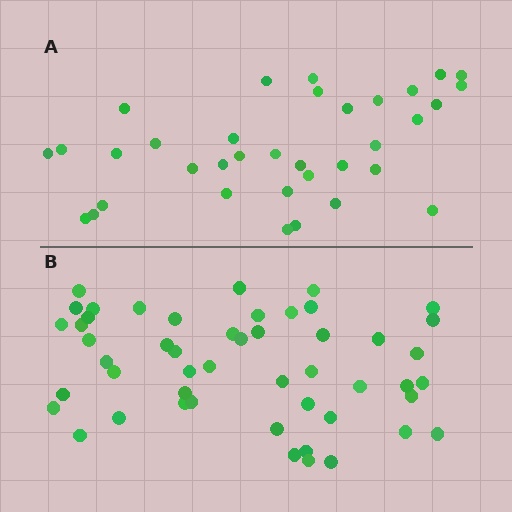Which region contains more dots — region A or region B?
Region B (the bottom region) has more dots.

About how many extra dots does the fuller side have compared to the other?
Region B has approximately 15 more dots than region A.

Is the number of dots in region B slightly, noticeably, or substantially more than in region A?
Region B has noticeably more, but not dramatically so. The ratio is roughly 1.4 to 1.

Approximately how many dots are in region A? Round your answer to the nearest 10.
About 40 dots. (The exact count is 35, which rounds to 40.)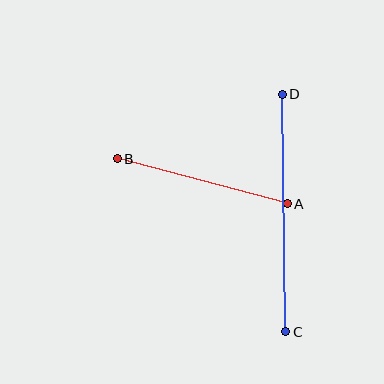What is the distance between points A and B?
The distance is approximately 176 pixels.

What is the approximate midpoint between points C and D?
The midpoint is at approximately (284, 213) pixels.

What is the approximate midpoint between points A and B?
The midpoint is at approximately (202, 181) pixels.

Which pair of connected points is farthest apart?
Points C and D are farthest apart.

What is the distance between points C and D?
The distance is approximately 238 pixels.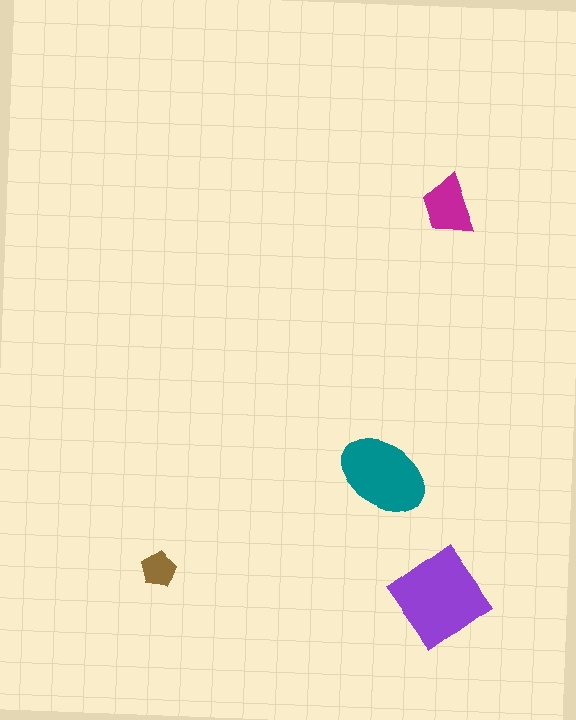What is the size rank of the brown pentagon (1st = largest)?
4th.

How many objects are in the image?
There are 4 objects in the image.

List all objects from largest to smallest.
The purple diamond, the teal ellipse, the magenta trapezoid, the brown pentagon.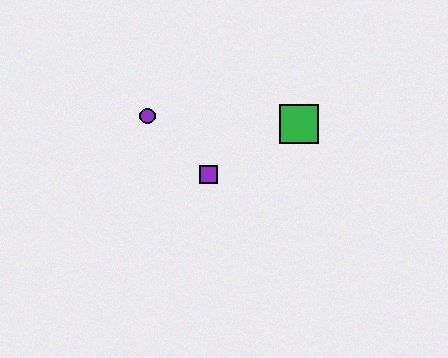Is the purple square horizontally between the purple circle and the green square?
Yes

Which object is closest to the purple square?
The purple circle is closest to the purple square.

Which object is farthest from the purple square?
The green square is farthest from the purple square.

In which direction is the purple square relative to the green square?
The purple square is to the left of the green square.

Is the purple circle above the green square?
Yes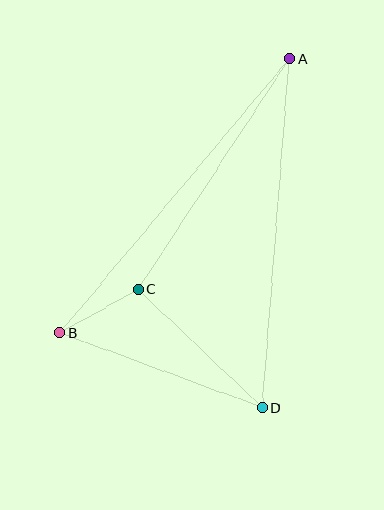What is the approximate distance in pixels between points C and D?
The distance between C and D is approximately 171 pixels.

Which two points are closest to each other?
Points B and C are closest to each other.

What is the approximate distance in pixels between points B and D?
The distance between B and D is approximately 215 pixels.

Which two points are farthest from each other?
Points A and B are farthest from each other.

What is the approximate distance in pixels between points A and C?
The distance between A and C is approximately 276 pixels.